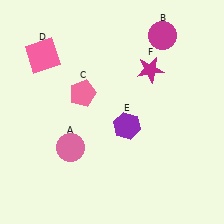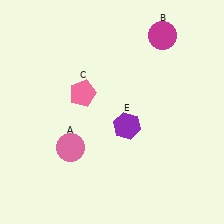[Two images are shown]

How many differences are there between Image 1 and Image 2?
There are 2 differences between the two images.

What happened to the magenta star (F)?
The magenta star (F) was removed in Image 2. It was in the top-right area of Image 1.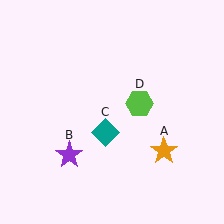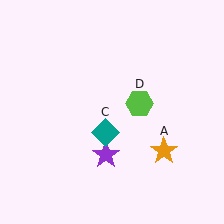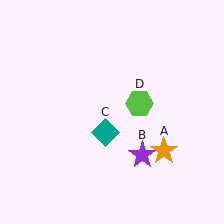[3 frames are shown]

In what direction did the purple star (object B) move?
The purple star (object B) moved right.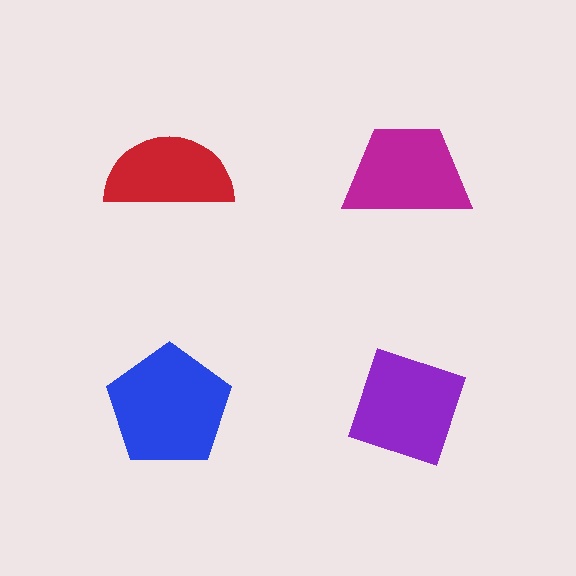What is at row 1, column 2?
A magenta trapezoid.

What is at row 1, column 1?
A red semicircle.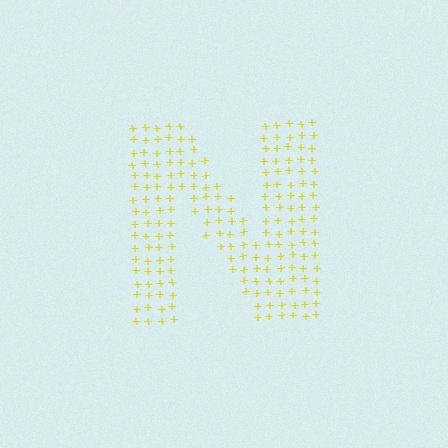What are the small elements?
The small elements are plus signs.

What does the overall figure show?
The overall figure shows the letter N.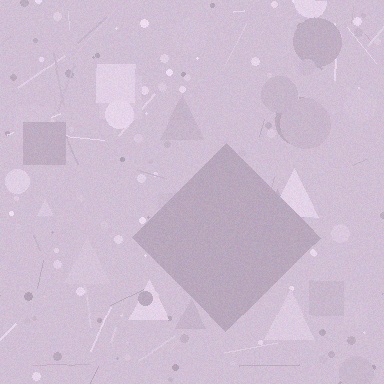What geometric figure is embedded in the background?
A diamond is embedded in the background.